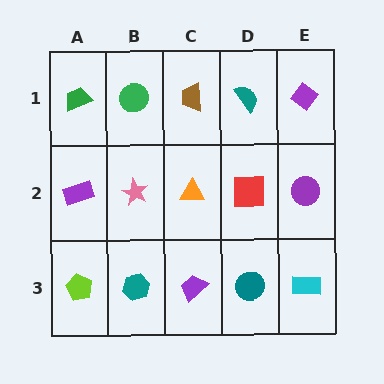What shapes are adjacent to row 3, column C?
An orange triangle (row 2, column C), a teal hexagon (row 3, column B), a teal circle (row 3, column D).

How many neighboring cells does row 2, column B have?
4.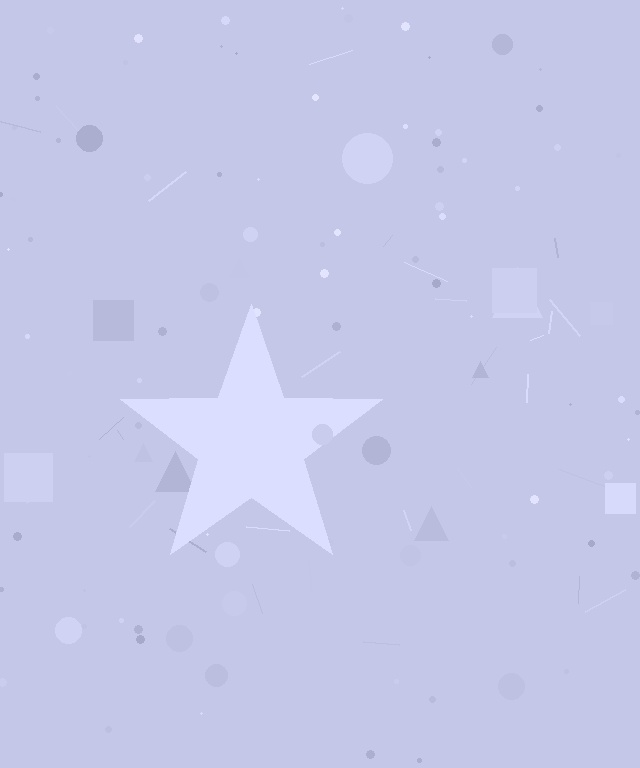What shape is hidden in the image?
A star is hidden in the image.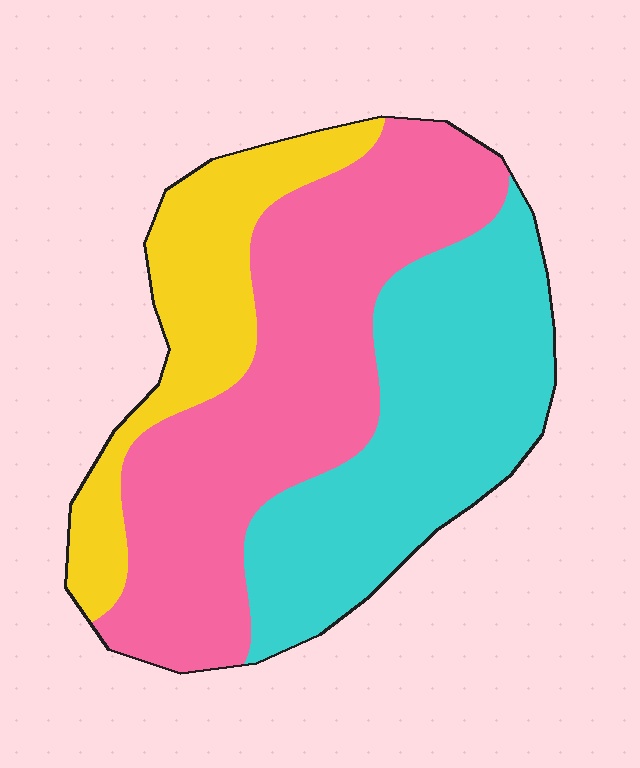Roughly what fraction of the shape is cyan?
Cyan covers around 35% of the shape.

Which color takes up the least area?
Yellow, at roughly 20%.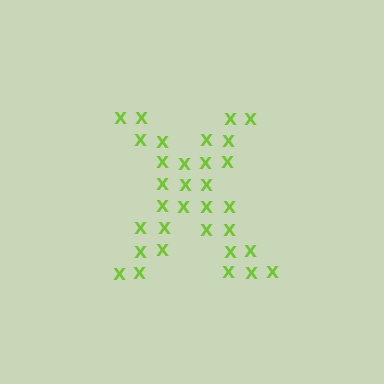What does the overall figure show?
The overall figure shows the letter X.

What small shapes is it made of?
It is made of small letter X's.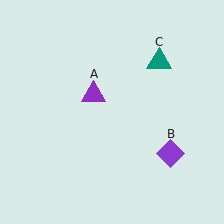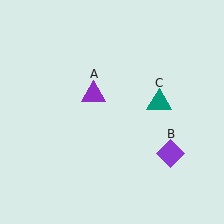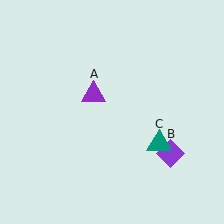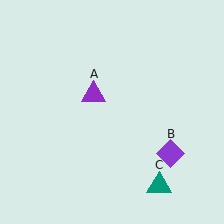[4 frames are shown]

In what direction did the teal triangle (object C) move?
The teal triangle (object C) moved down.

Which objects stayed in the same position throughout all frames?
Purple triangle (object A) and purple diamond (object B) remained stationary.